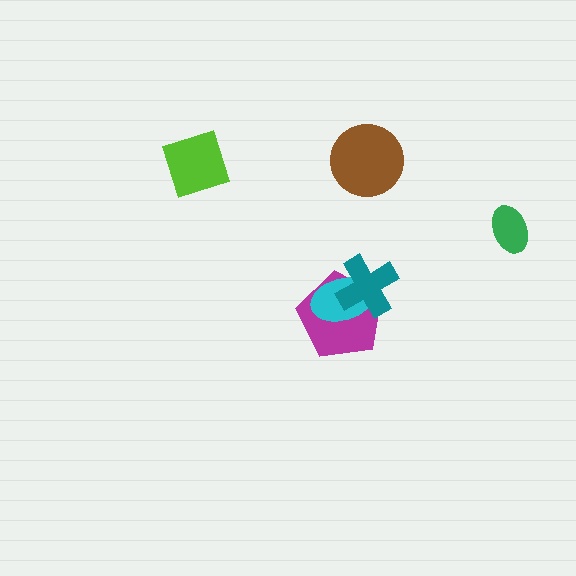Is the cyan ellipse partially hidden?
Yes, it is partially covered by another shape.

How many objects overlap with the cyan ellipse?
2 objects overlap with the cyan ellipse.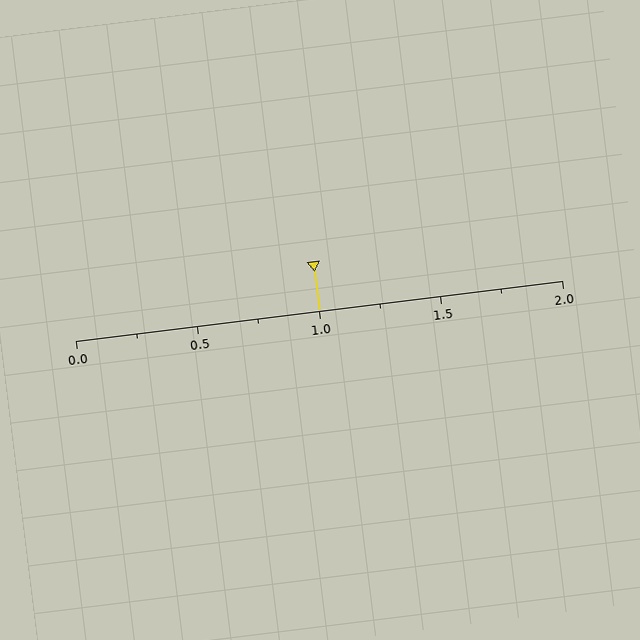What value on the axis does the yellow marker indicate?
The marker indicates approximately 1.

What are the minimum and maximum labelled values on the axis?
The axis runs from 0.0 to 2.0.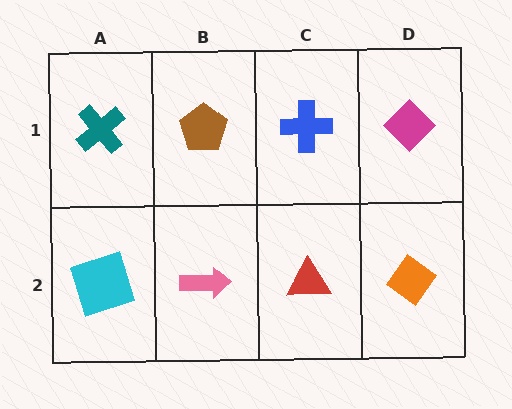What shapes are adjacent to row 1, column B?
A pink arrow (row 2, column B), a teal cross (row 1, column A), a blue cross (row 1, column C).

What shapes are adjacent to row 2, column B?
A brown pentagon (row 1, column B), a cyan square (row 2, column A), a red triangle (row 2, column C).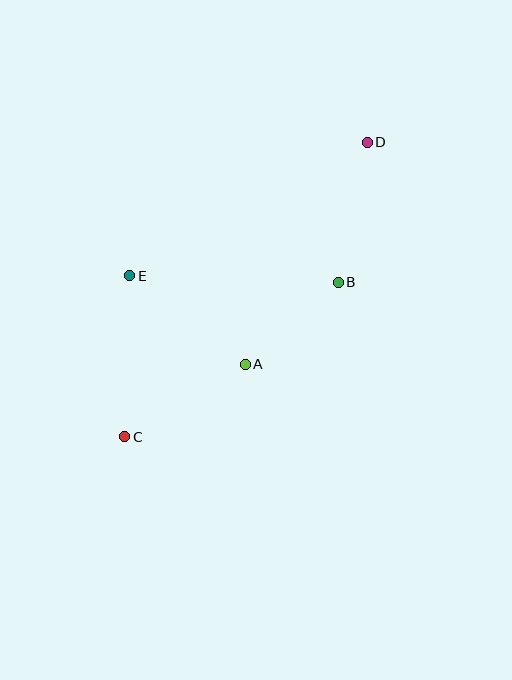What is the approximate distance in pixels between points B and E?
The distance between B and E is approximately 208 pixels.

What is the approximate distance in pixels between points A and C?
The distance between A and C is approximately 141 pixels.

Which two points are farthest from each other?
Points C and D are farthest from each other.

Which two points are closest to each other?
Points A and B are closest to each other.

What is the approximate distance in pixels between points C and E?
The distance between C and E is approximately 161 pixels.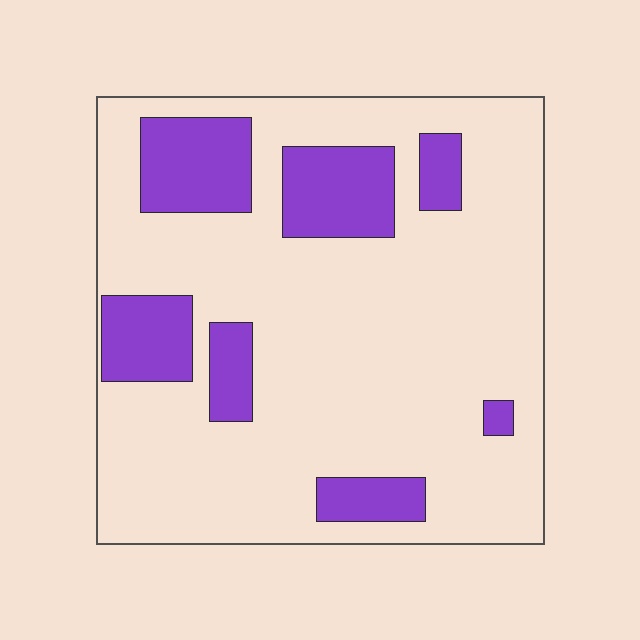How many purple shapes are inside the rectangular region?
7.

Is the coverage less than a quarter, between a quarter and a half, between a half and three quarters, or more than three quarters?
Less than a quarter.